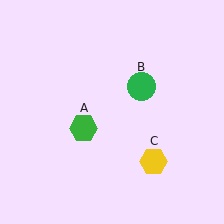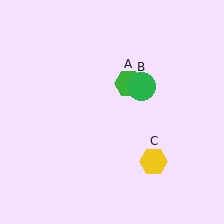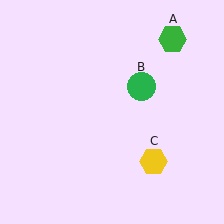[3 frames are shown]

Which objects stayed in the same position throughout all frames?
Green circle (object B) and yellow hexagon (object C) remained stationary.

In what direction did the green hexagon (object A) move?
The green hexagon (object A) moved up and to the right.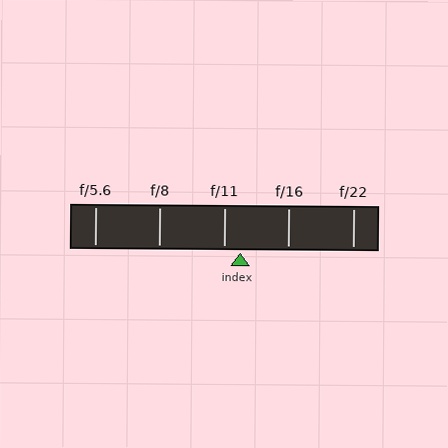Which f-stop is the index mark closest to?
The index mark is closest to f/11.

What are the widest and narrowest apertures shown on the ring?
The widest aperture shown is f/5.6 and the narrowest is f/22.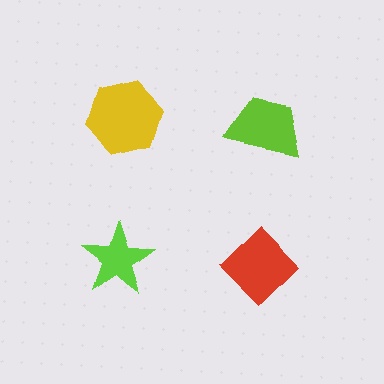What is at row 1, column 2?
A lime trapezoid.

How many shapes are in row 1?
2 shapes.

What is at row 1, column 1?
A yellow hexagon.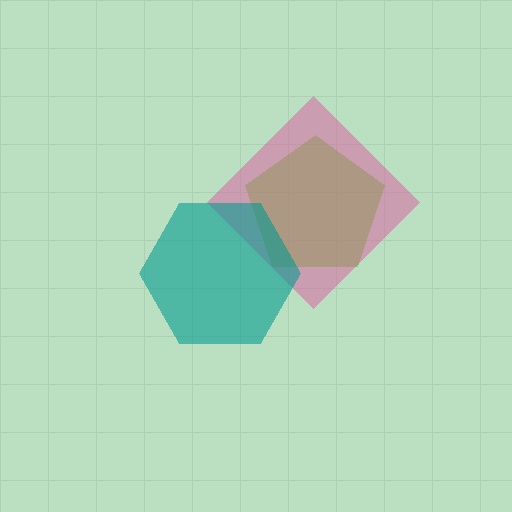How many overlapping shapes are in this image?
There are 3 overlapping shapes in the image.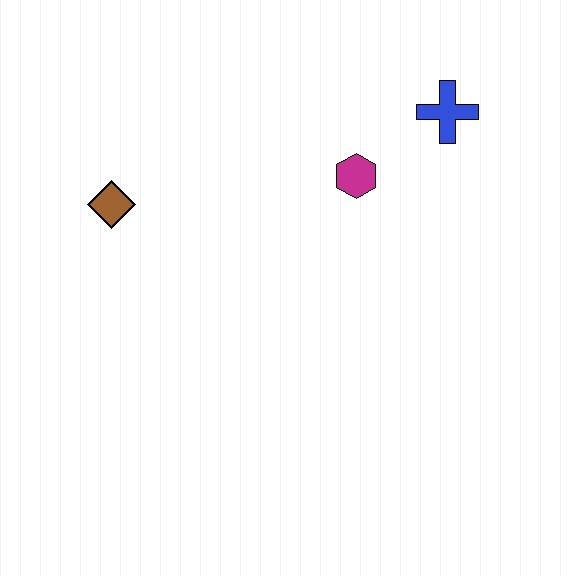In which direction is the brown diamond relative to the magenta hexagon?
The brown diamond is to the left of the magenta hexagon.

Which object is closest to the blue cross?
The magenta hexagon is closest to the blue cross.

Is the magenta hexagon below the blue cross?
Yes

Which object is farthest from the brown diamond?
The blue cross is farthest from the brown diamond.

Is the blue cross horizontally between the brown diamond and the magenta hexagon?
No